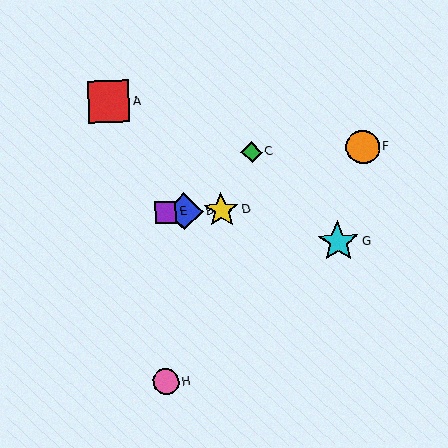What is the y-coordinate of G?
Object G is at y≈242.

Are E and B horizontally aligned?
Yes, both are at y≈212.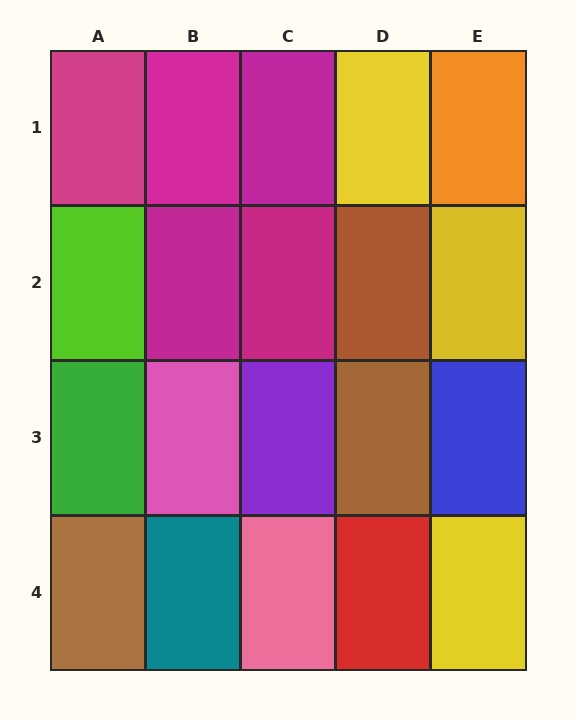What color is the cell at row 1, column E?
Orange.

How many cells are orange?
1 cell is orange.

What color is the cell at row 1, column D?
Yellow.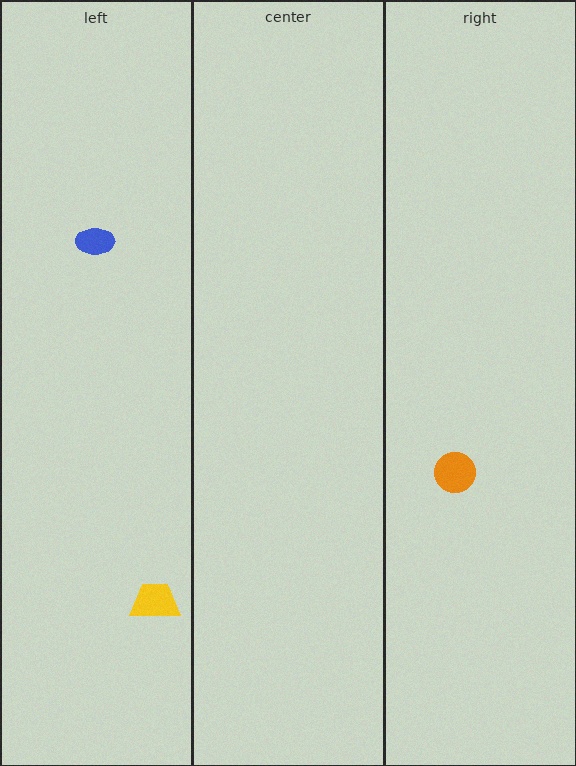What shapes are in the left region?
The blue ellipse, the yellow trapezoid.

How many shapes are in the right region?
1.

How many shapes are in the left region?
2.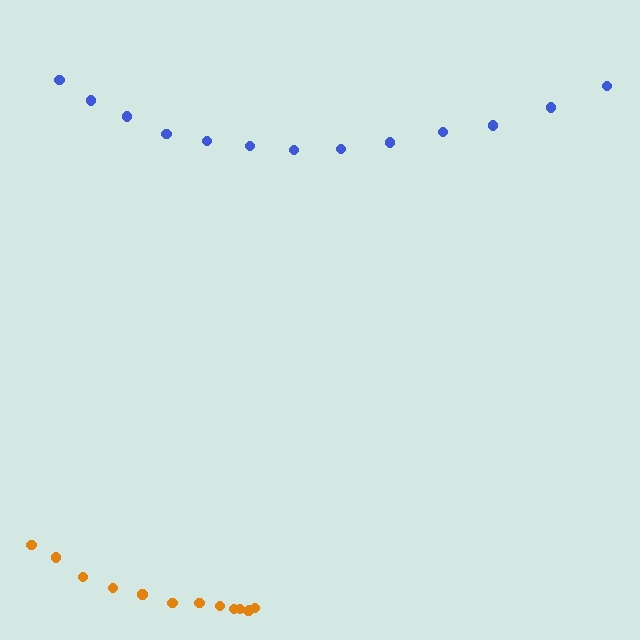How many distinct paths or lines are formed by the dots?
There are 2 distinct paths.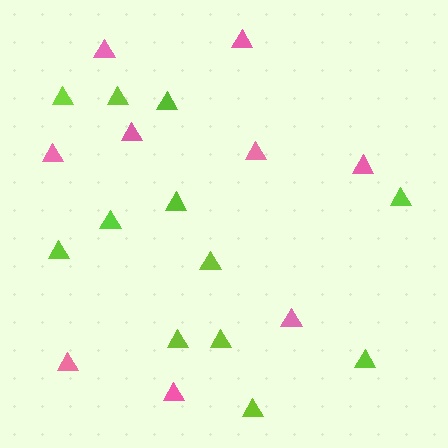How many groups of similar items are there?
There are 2 groups: one group of pink triangles (9) and one group of lime triangles (12).